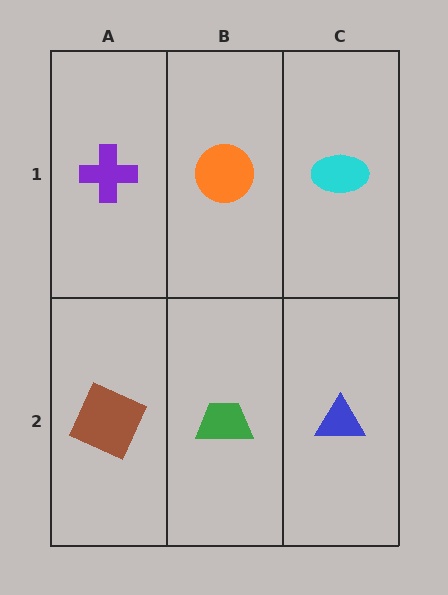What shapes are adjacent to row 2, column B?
An orange circle (row 1, column B), a brown square (row 2, column A), a blue triangle (row 2, column C).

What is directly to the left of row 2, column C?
A green trapezoid.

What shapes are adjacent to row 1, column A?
A brown square (row 2, column A), an orange circle (row 1, column B).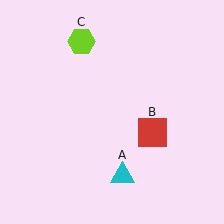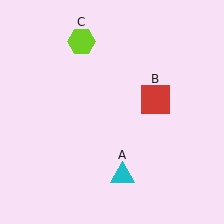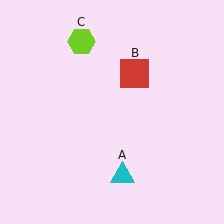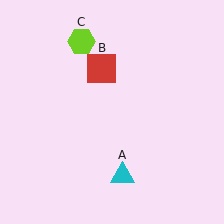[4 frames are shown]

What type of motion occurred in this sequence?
The red square (object B) rotated counterclockwise around the center of the scene.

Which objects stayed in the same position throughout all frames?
Cyan triangle (object A) and lime hexagon (object C) remained stationary.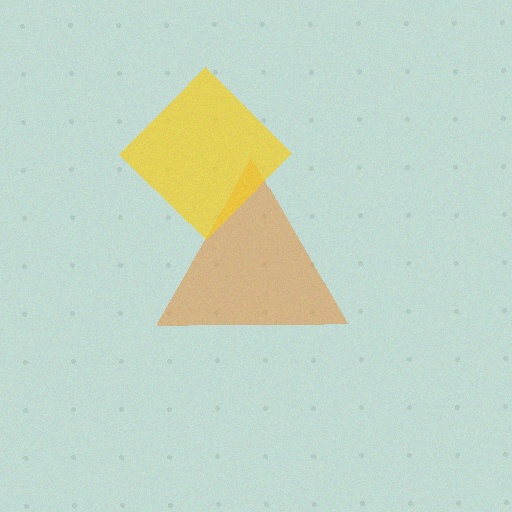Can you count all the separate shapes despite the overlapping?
Yes, there are 2 separate shapes.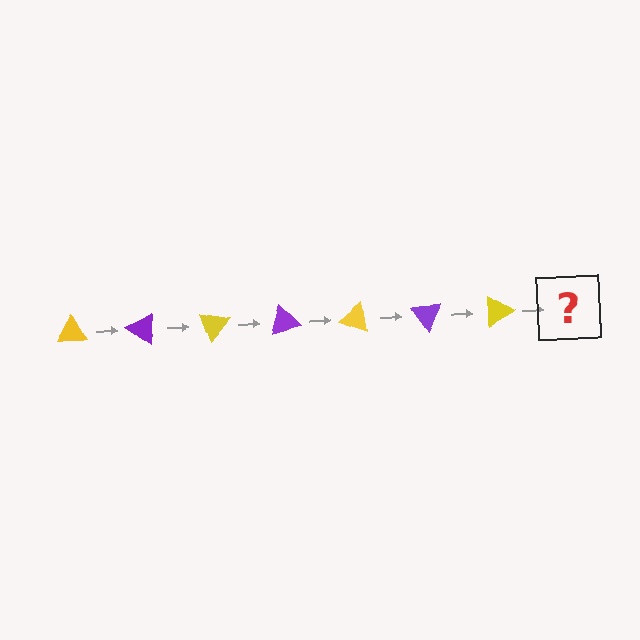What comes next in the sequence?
The next element should be a purple triangle, rotated 245 degrees from the start.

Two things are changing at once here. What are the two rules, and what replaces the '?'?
The two rules are that it rotates 35 degrees each step and the color cycles through yellow and purple. The '?' should be a purple triangle, rotated 245 degrees from the start.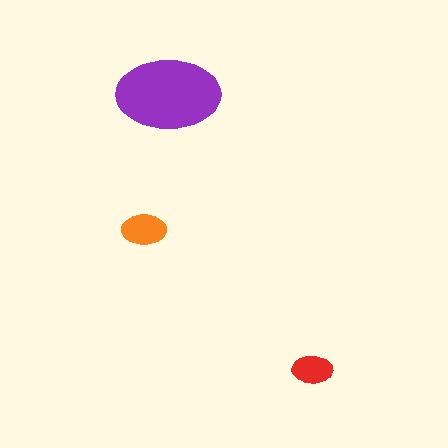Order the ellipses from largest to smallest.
the purple one, the orange one, the red one.